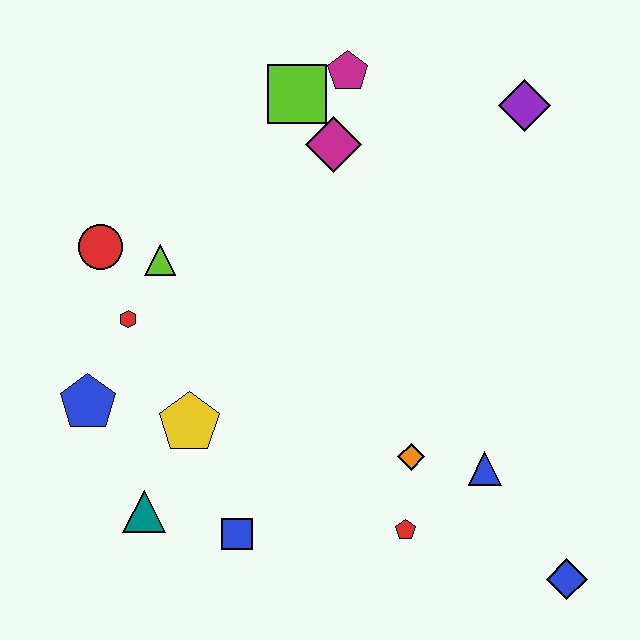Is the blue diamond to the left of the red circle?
No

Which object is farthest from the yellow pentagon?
The purple diamond is farthest from the yellow pentagon.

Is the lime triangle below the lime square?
Yes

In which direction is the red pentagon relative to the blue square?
The red pentagon is to the right of the blue square.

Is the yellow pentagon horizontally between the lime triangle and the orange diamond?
Yes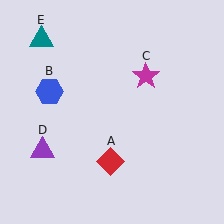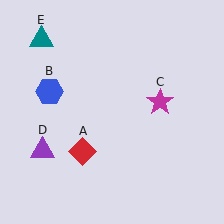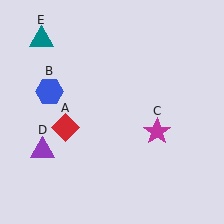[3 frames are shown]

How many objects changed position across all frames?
2 objects changed position: red diamond (object A), magenta star (object C).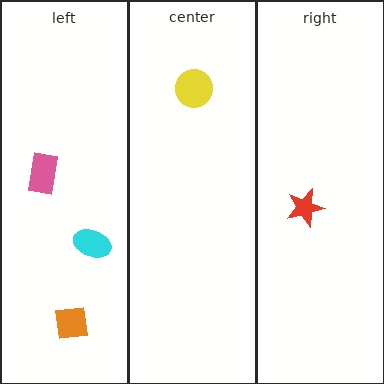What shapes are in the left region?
The orange square, the cyan ellipse, the pink rectangle.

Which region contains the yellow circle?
The center region.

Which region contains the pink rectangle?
The left region.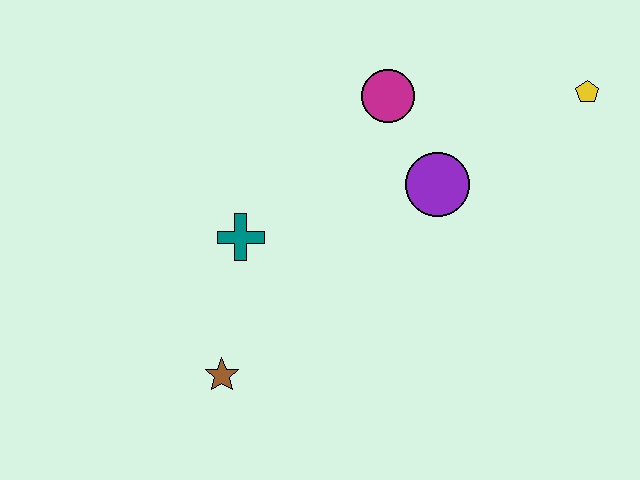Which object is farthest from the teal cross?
The yellow pentagon is farthest from the teal cross.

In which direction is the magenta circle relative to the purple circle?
The magenta circle is above the purple circle.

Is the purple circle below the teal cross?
No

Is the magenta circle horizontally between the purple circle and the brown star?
Yes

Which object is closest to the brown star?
The teal cross is closest to the brown star.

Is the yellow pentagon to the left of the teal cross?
No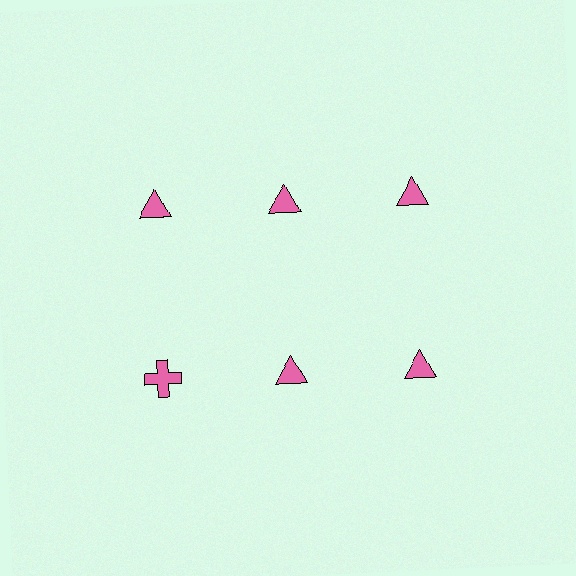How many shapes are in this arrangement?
There are 6 shapes arranged in a grid pattern.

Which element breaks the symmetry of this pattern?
The pink cross in the second row, leftmost column breaks the symmetry. All other shapes are pink triangles.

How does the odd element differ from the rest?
It has a different shape: cross instead of triangle.